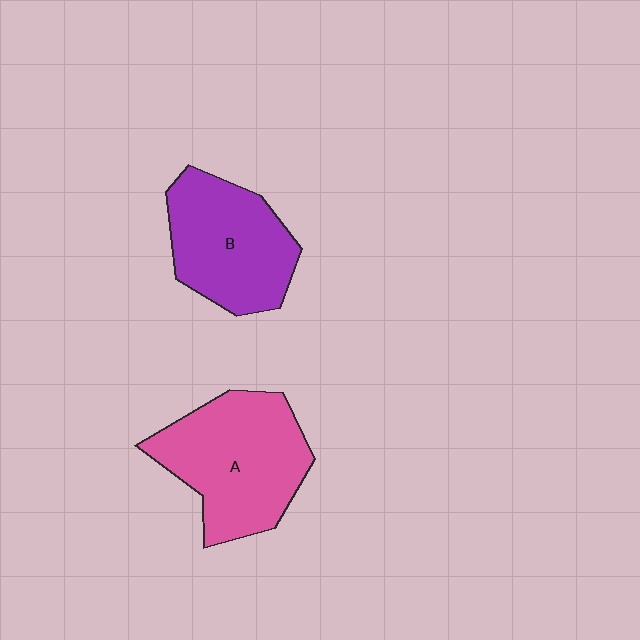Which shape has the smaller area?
Shape B (purple).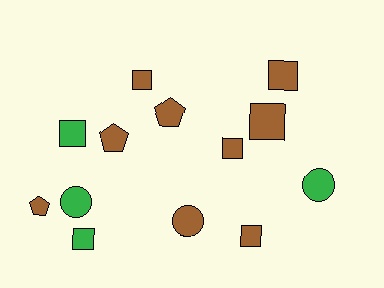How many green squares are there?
There are 2 green squares.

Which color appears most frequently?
Brown, with 9 objects.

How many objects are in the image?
There are 13 objects.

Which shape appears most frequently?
Square, with 7 objects.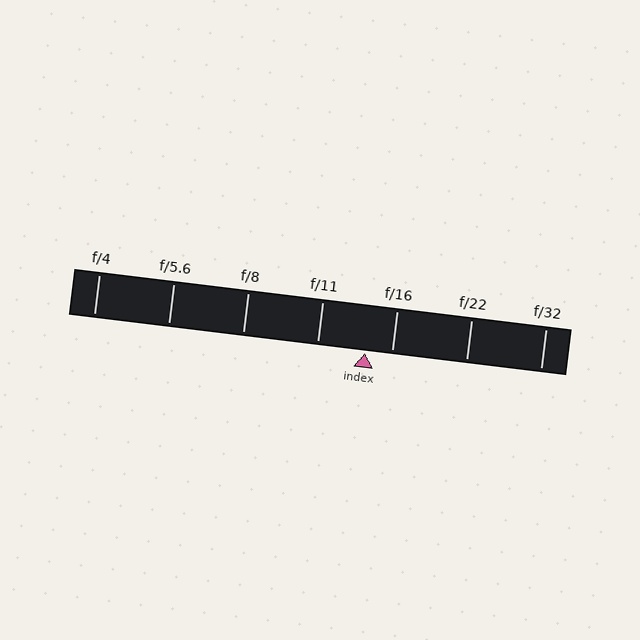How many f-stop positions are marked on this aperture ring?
There are 7 f-stop positions marked.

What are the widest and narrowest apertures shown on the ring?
The widest aperture shown is f/4 and the narrowest is f/32.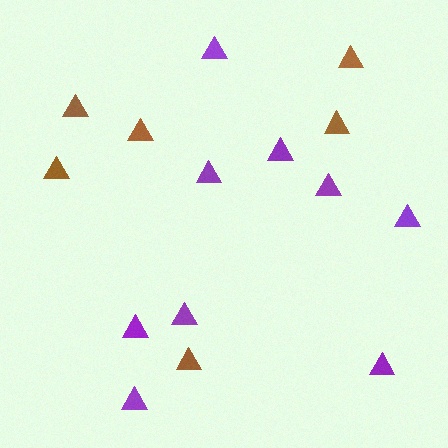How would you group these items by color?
There are 2 groups: one group of brown triangles (6) and one group of purple triangles (9).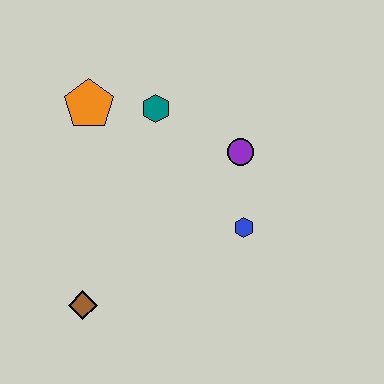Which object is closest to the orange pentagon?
The teal hexagon is closest to the orange pentagon.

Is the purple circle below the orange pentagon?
Yes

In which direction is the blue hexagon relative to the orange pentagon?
The blue hexagon is to the right of the orange pentagon.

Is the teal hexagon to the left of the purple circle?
Yes